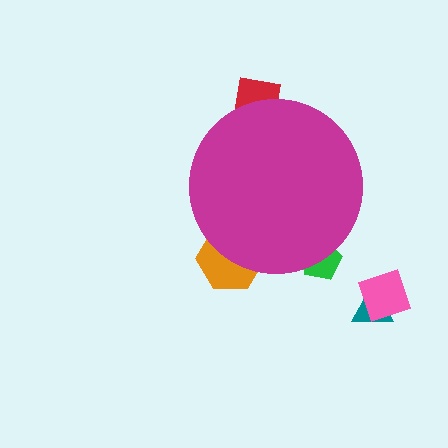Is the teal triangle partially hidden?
No, the teal triangle is fully visible.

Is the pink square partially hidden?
No, the pink square is fully visible.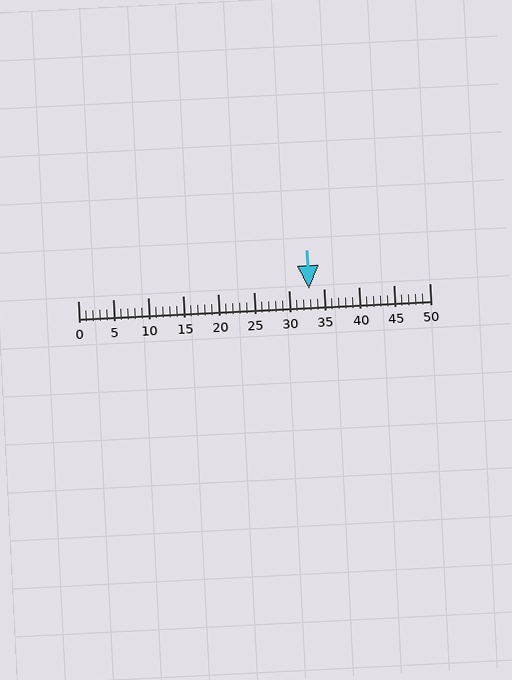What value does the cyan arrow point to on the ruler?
The cyan arrow points to approximately 33.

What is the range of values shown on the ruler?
The ruler shows values from 0 to 50.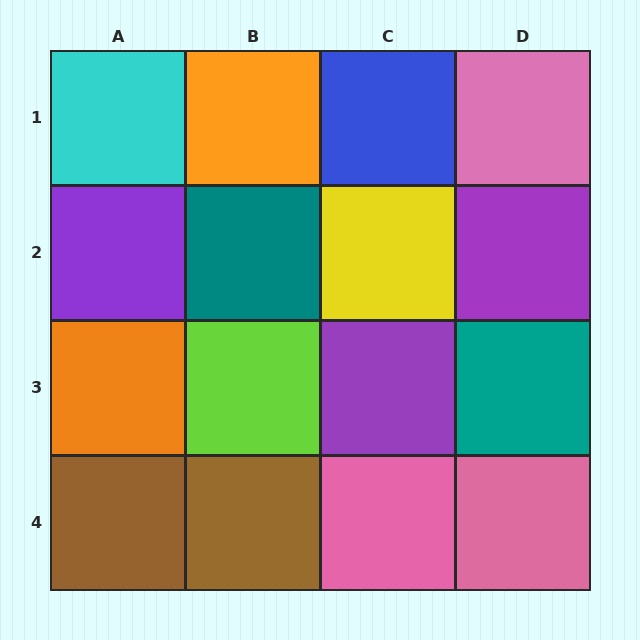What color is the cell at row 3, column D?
Teal.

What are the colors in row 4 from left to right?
Brown, brown, pink, pink.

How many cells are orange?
2 cells are orange.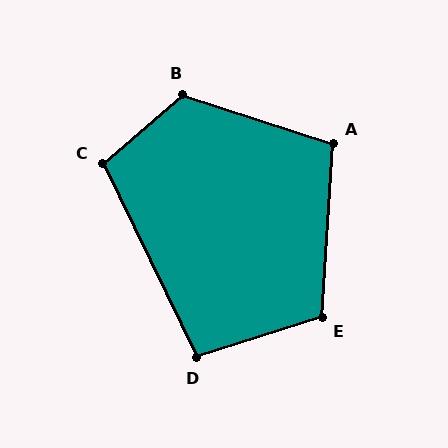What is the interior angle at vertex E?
Approximately 111 degrees (obtuse).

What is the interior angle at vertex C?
Approximately 105 degrees (obtuse).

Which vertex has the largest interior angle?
B, at approximately 121 degrees.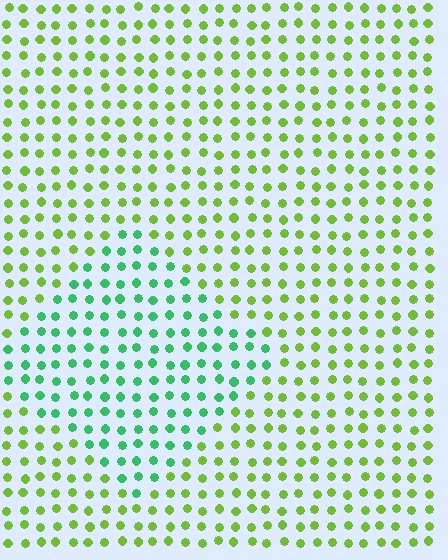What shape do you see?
I see a diamond.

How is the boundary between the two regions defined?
The boundary is defined purely by a slight shift in hue (about 47 degrees). Spacing, size, and orientation are identical on both sides.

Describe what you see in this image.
The image is filled with small lime elements in a uniform arrangement. A diamond-shaped region is visible where the elements are tinted to a slightly different hue, forming a subtle color boundary.